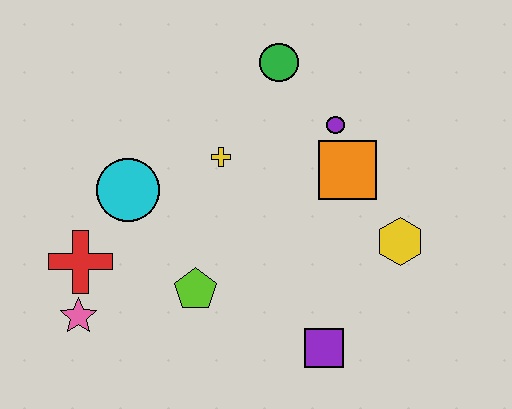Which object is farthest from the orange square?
The pink star is farthest from the orange square.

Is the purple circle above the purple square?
Yes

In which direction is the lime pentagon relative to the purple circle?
The lime pentagon is below the purple circle.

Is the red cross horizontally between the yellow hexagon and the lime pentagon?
No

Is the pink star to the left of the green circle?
Yes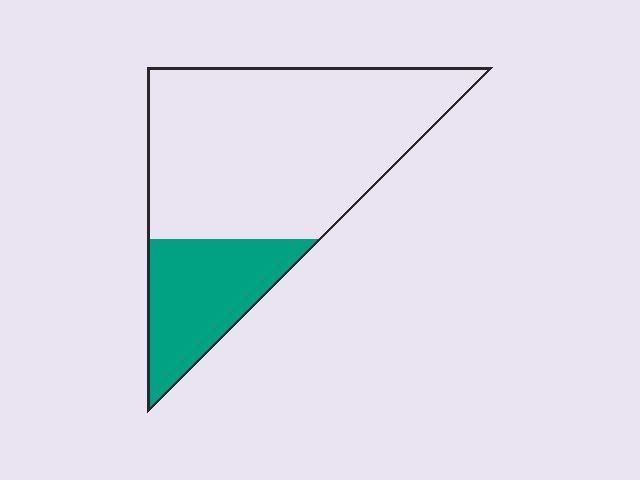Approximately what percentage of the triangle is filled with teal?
Approximately 25%.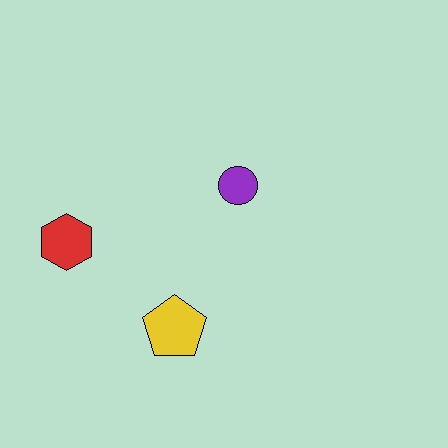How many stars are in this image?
There are no stars.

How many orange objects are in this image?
There are no orange objects.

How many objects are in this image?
There are 3 objects.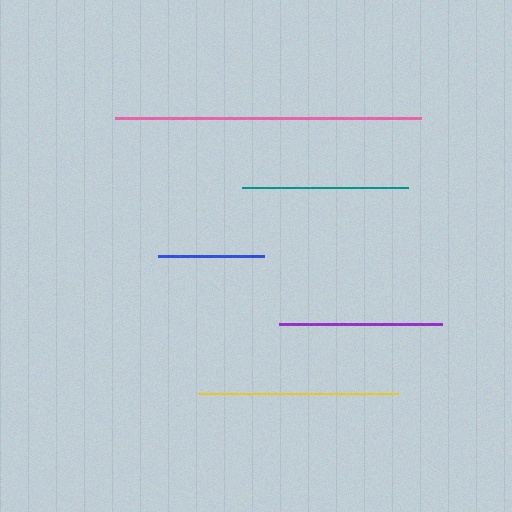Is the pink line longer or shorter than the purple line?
The pink line is longer than the purple line.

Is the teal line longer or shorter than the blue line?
The teal line is longer than the blue line.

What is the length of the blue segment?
The blue segment is approximately 106 pixels long.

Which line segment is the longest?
The pink line is the longest at approximately 307 pixels.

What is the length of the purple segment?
The purple segment is approximately 163 pixels long.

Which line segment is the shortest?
The blue line is the shortest at approximately 106 pixels.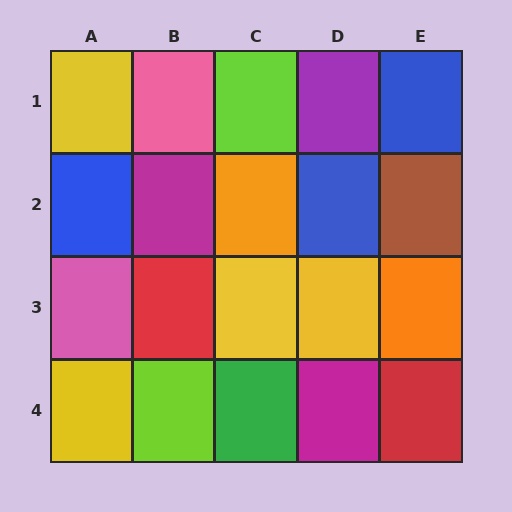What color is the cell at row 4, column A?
Yellow.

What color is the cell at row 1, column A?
Yellow.